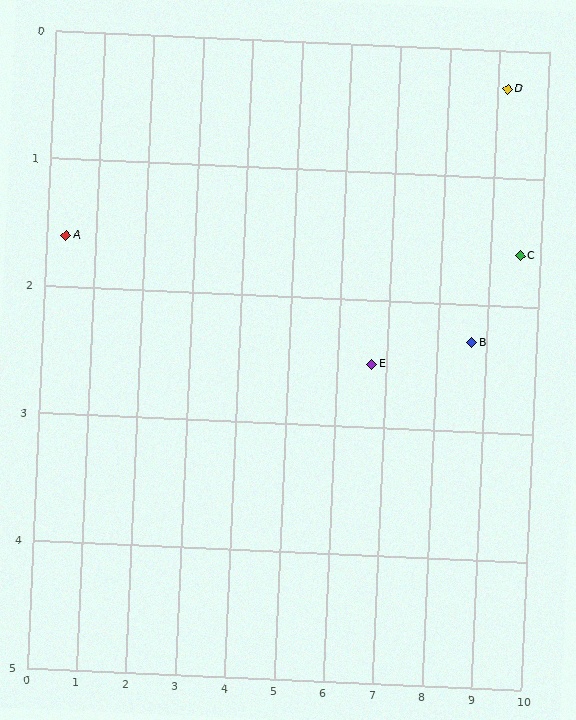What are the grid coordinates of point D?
Point D is at approximately (9.2, 0.3).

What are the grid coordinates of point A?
Point A is at approximately (0.4, 1.6).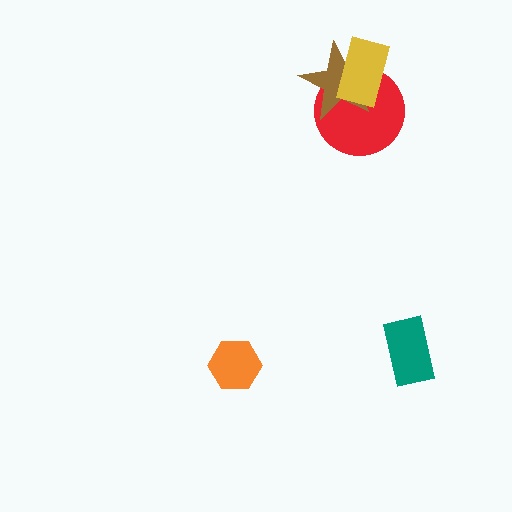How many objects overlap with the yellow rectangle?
2 objects overlap with the yellow rectangle.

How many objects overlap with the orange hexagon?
0 objects overlap with the orange hexagon.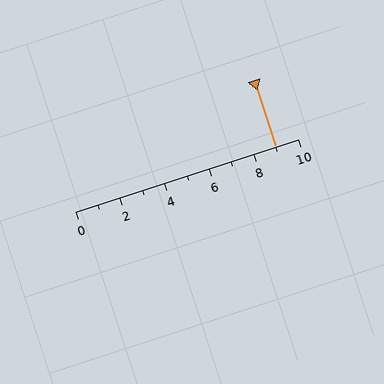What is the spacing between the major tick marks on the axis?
The major ticks are spaced 2 apart.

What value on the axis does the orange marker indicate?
The marker indicates approximately 9.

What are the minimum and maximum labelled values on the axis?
The axis runs from 0 to 10.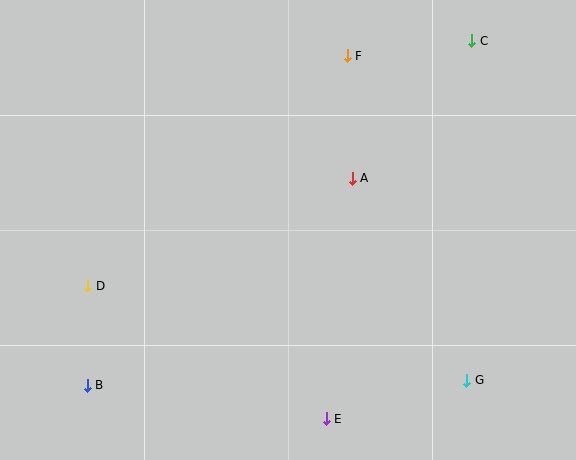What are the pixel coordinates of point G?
Point G is at (467, 380).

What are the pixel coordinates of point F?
Point F is at (347, 56).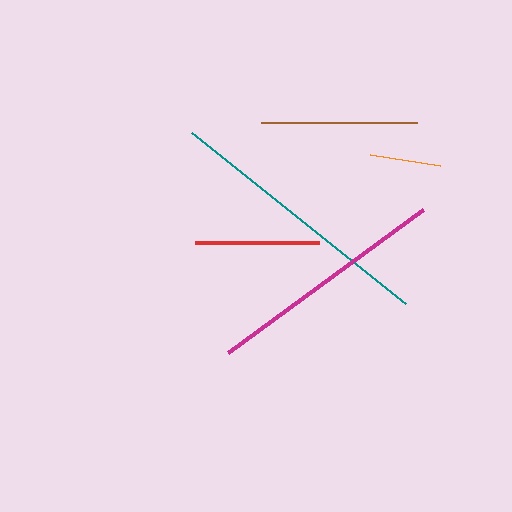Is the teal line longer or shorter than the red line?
The teal line is longer than the red line.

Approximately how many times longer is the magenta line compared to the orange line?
The magenta line is approximately 3.4 times the length of the orange line.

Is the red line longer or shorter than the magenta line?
The magenta line is longer than the red line.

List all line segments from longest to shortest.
From longest to shortest: teal, magenta, brown, red, orange.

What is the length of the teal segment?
The teal segment is approximately 274 pixels long.